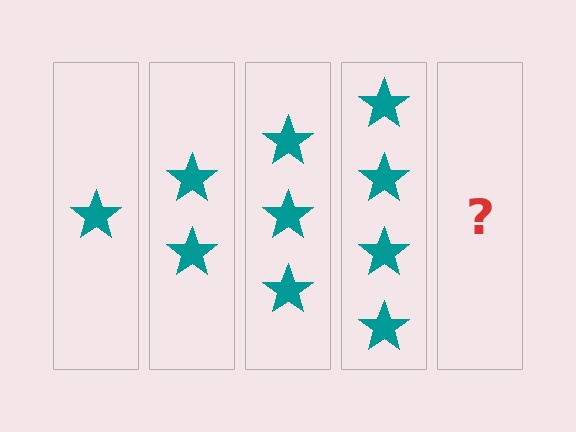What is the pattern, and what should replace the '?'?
The pattern is that each step adds one more star. The '?' should be 5 stars.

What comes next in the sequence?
The next element should be 5 stars.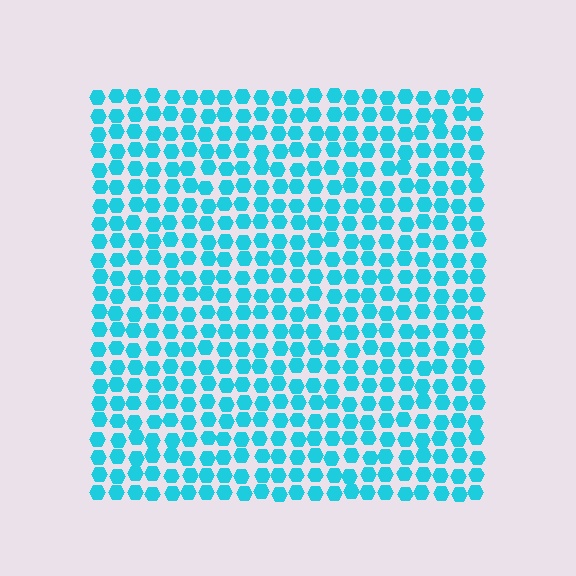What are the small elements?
The small elements are hexagons.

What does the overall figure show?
The overall figure shows a square.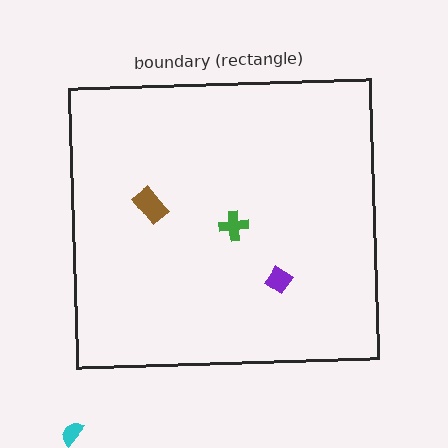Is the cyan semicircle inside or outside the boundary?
Outside.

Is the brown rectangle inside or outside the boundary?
Inside.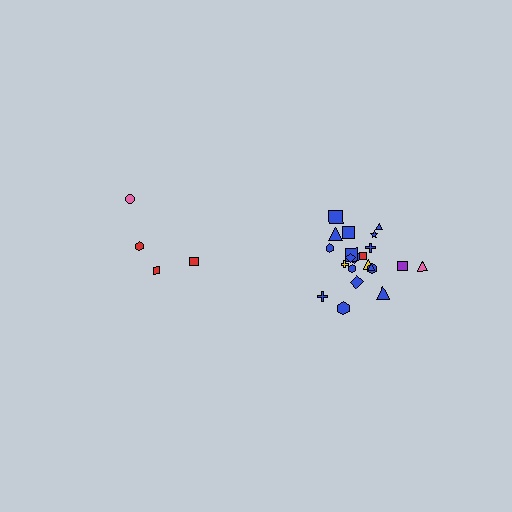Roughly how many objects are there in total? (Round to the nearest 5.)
Roughly 25 objects in total.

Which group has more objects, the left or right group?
The right group.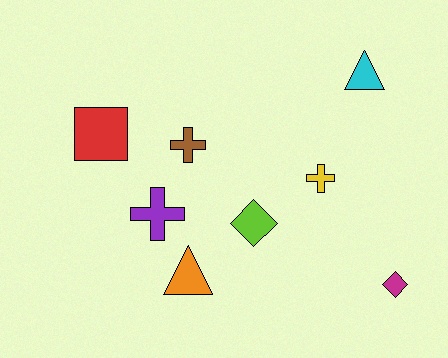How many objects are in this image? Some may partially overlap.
There are 8 objects.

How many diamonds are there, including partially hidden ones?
There are 2 diamonds.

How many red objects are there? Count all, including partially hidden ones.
There is 1 red object.